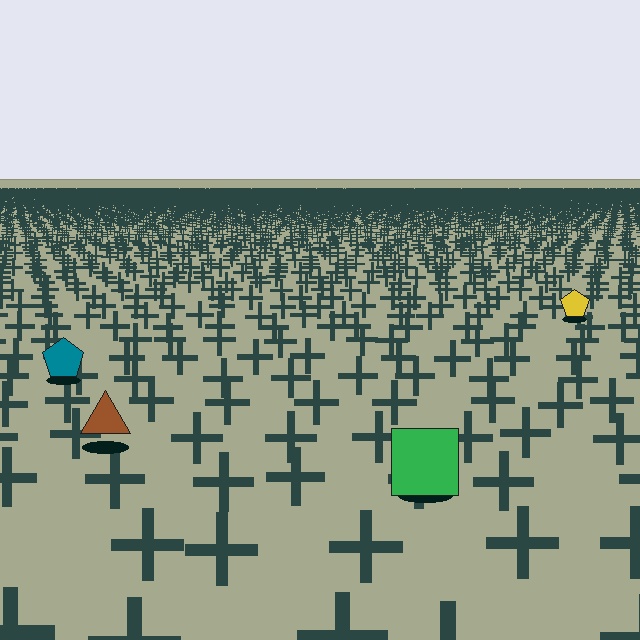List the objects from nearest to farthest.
From nearest to farthest: the green square, the brown triangle, the teal pentagon, the yellow pentagon.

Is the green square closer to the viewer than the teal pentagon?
Yes. The green square is closer — you can tell from the texture gradient: the ground texture is coarser near it.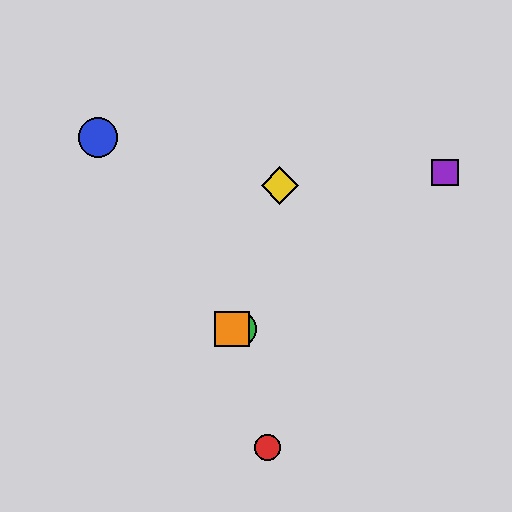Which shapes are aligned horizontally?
The green circle, the orange square are aligned horizontally.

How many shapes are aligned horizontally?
2 shapes (the green circle, the orange square) are aligned horizontally.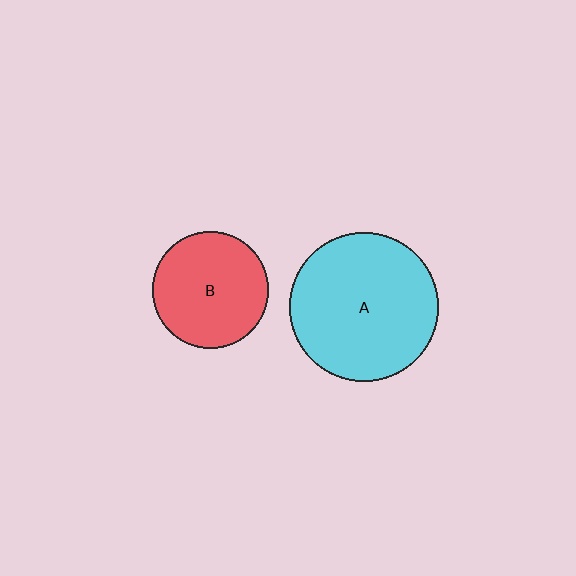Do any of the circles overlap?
No, none of the circles overlap.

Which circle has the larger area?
Circle A (cyan).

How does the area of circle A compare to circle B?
Approximately 1.6 times.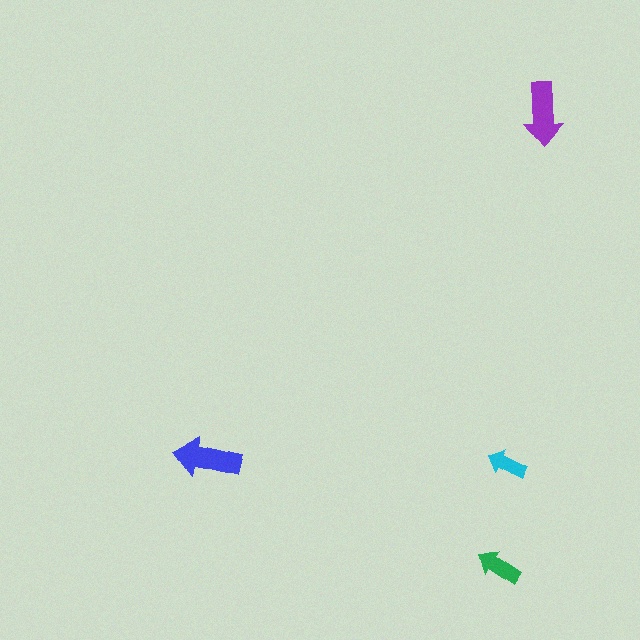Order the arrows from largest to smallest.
the blue one, the purple one, the green one, the cyan one.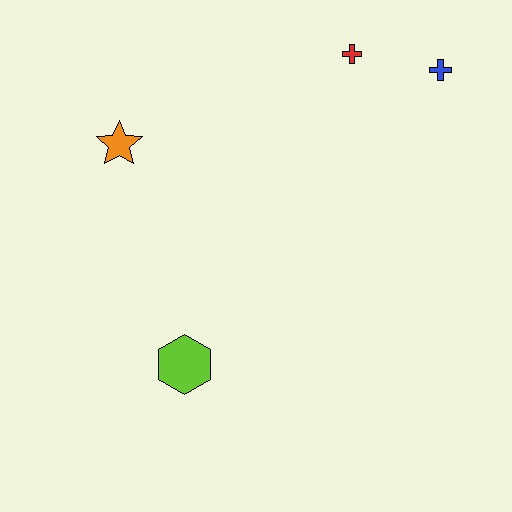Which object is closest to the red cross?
The blue cross is closest to the red cross.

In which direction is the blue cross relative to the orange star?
The blue cross is to the right of the orange star.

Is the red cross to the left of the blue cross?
Yes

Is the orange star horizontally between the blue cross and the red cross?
No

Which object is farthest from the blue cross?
The lime hexagon is farthest from the blue cross.